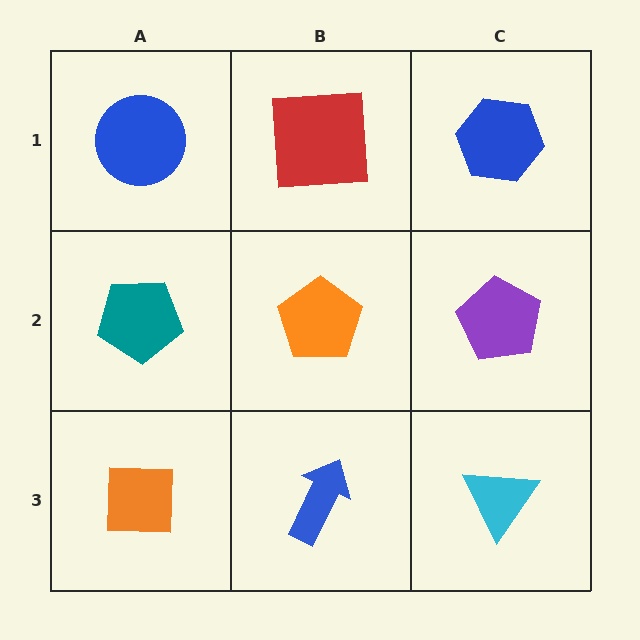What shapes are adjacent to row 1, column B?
An orange pentagon (row 2, column B), a blue circle (row 1, column A), a blue hexagon (row 1, column C).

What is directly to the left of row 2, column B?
A teal pentagon.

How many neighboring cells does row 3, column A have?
2.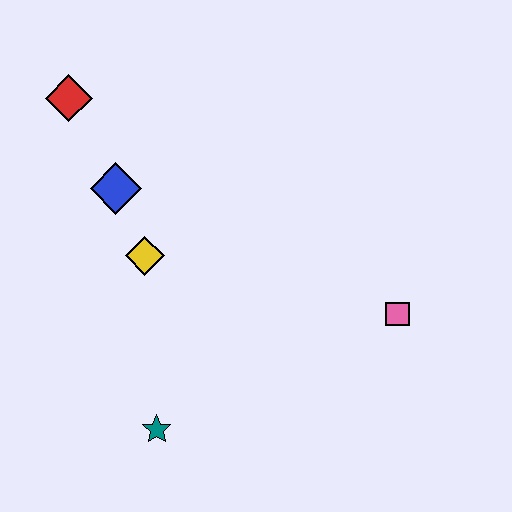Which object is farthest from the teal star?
The red diamond is farthest from the teal star.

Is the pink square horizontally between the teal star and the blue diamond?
No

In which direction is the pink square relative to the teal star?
The pink square is to the right of the teal star.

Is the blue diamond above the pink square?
Yes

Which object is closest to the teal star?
The yellow diamond is closest to the teal star.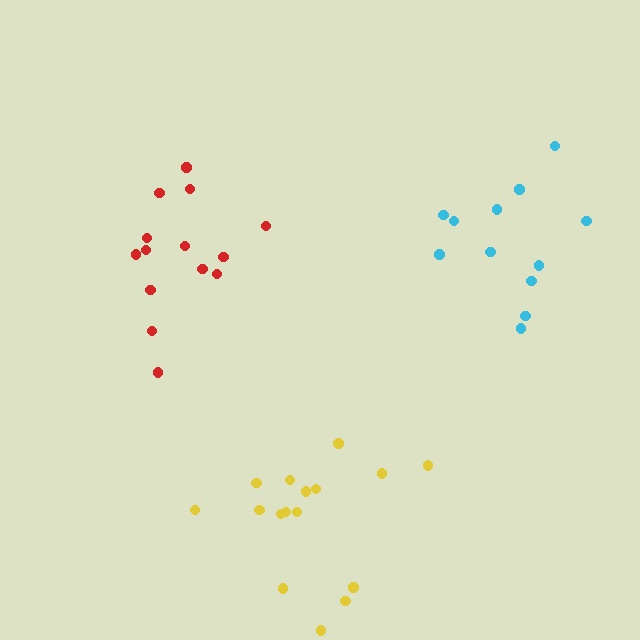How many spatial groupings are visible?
There are 3 spatial groupings.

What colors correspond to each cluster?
The clusters are colored: yellow, cyan, red.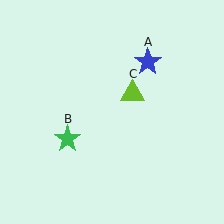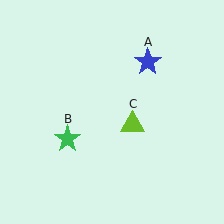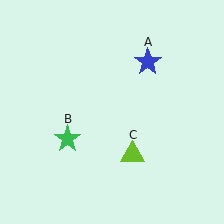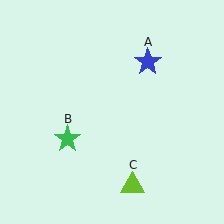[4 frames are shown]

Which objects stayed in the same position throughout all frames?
Blue star (object A) and green star (object B) remained stationary.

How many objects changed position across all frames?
1 object changed position: lime triangle (object C).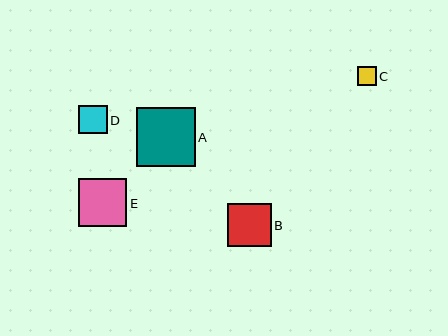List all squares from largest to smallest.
From largest to smallest: A, E, B, D, C.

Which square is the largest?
Square A is the largest with a size of approximately 59 pixels.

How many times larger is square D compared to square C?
Square D is approximately 1.5 times the size of square C.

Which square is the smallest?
Square C is the smallest with a size of approximately 19 pixels.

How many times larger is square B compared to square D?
Square B is approximately 1.6 times the size of square D.